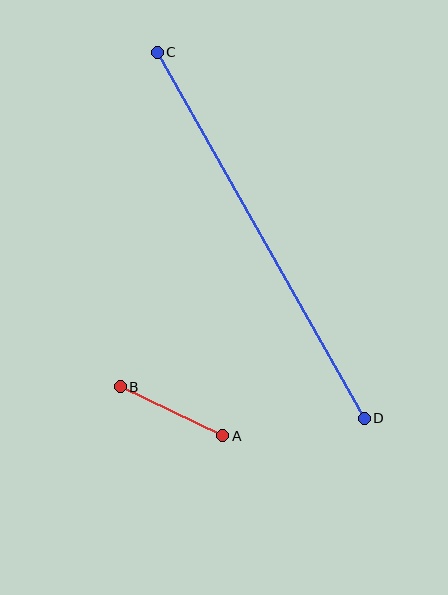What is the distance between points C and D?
The distance is approximately 421 pixels.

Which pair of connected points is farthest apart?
Points C and D are farthest apart.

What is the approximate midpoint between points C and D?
The midpoint is at approximately (261, 235) pixels.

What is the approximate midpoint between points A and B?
The midpoint is at approximately (171, 411) pixels.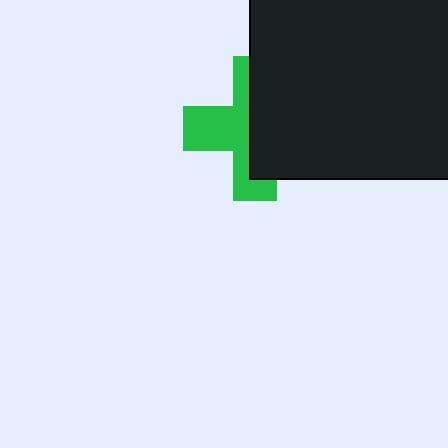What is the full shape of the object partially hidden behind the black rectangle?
The partially hidden object is a green cross.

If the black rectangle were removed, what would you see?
You would see the complete green cross.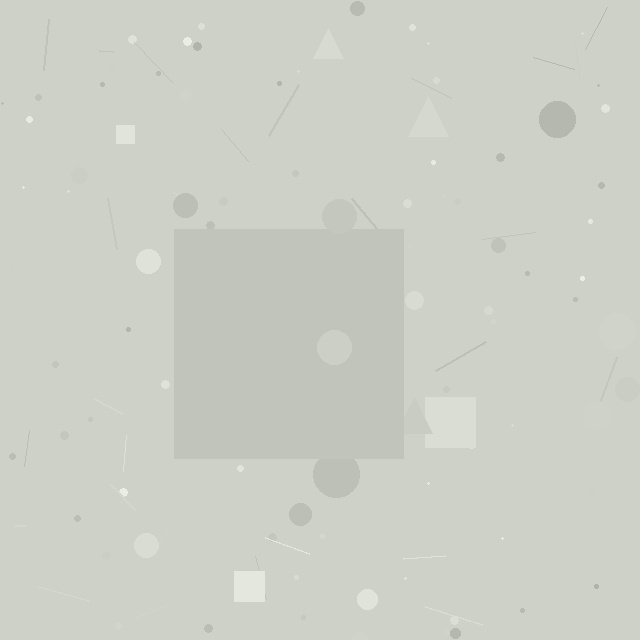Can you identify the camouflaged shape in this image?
The camouflaged shape is a square.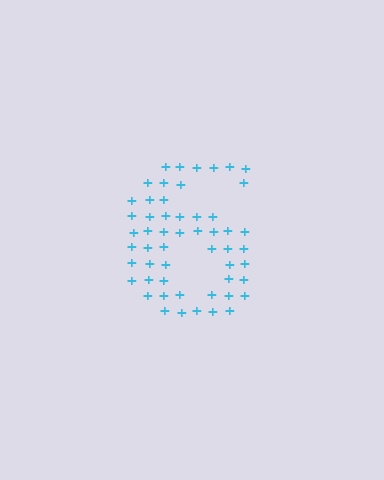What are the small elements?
The small elements are plus signs.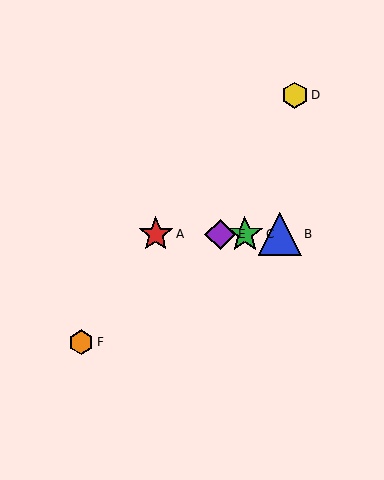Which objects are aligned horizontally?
Objects A, B, C, E are aligned horizontally.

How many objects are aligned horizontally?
4 objects (A, B, C, E) are aligned horizontally.